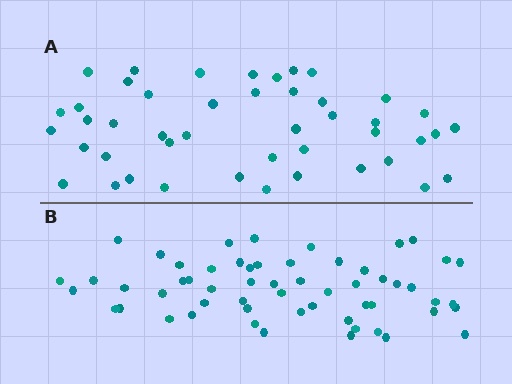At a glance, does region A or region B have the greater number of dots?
Region B (the bottom region) has more dots.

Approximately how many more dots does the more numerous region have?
Region B has roughly 12 or so more dots than region A.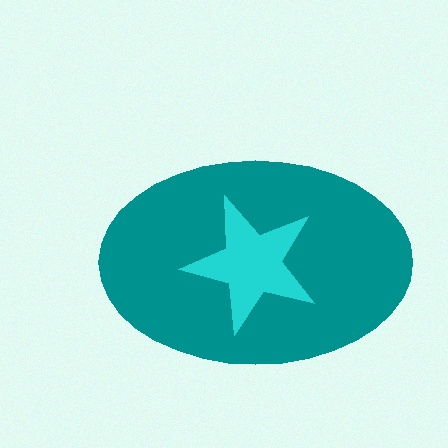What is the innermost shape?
The cyan star.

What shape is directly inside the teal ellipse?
The cyan star.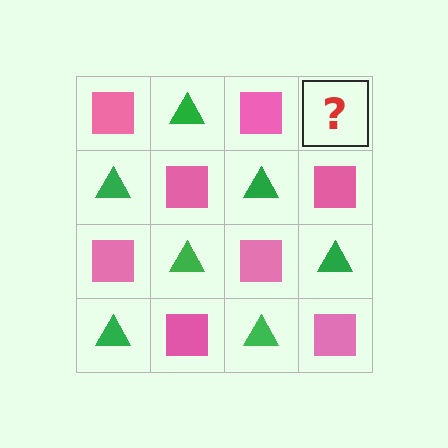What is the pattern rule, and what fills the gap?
The rule is that it alternates pink square and green triangle in a checkerboard pattern. The gap should be filled with a green triangle.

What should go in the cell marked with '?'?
The missing cell should contain a green triangle.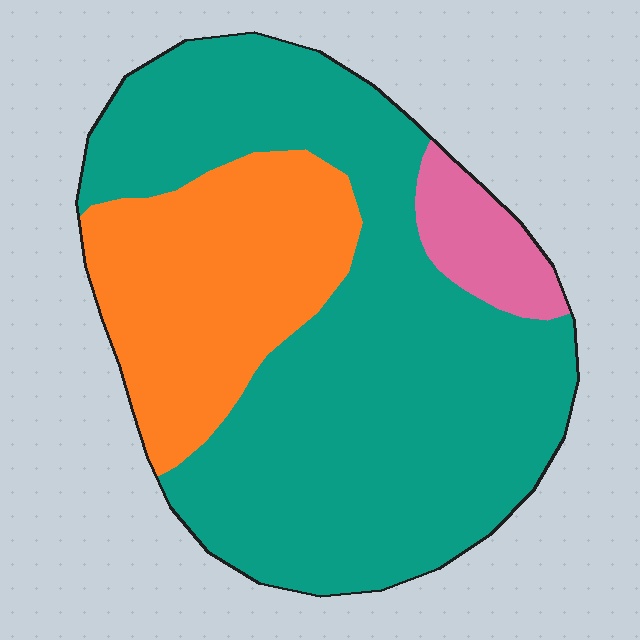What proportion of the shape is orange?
Orange takes up between a sixth and a third of the shape.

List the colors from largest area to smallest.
From largest to smallest: teal, orange, pink.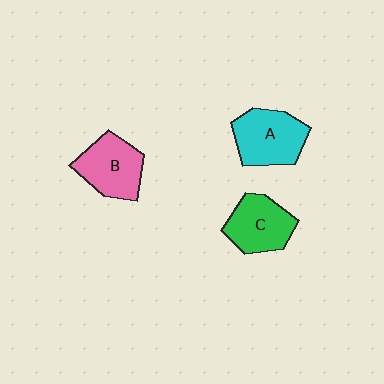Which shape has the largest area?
Shape A (cyan).